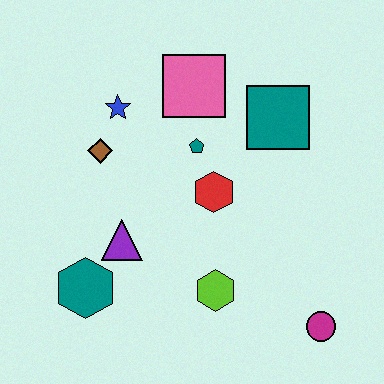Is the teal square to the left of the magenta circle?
Yes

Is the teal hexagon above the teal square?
No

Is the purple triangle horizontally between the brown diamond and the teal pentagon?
Yes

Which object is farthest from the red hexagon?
The magenta circle is farthest from the red hexagon.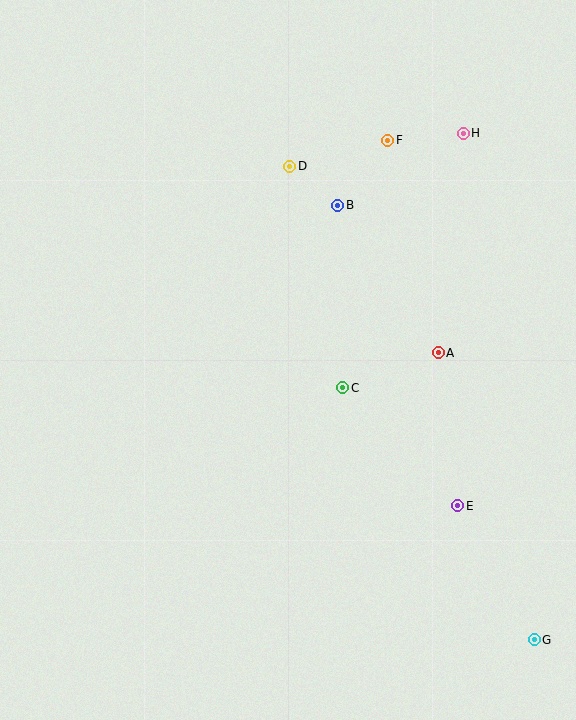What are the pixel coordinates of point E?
Point E is at (458, 506).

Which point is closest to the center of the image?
Point C at (343, 388) is closest to the center.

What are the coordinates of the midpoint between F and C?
The midpoint between F and C is at (365, 264).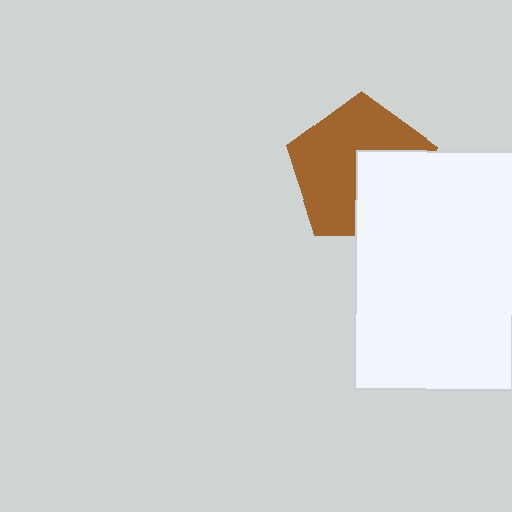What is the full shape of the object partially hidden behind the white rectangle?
The partially hidden object is a brown pentagon.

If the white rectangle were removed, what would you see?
You would see the complete brown pentagon.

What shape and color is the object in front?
The object in front is a white rectangle.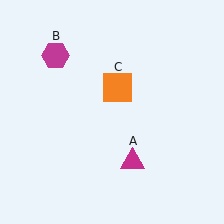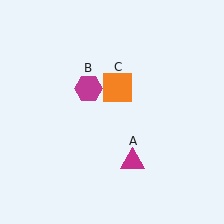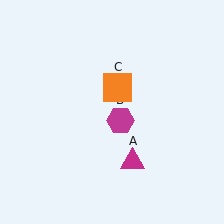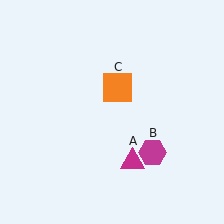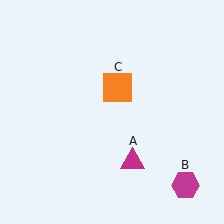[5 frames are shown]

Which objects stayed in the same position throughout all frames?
Magenta triangle (object A) and orange square (object C) remained stationary.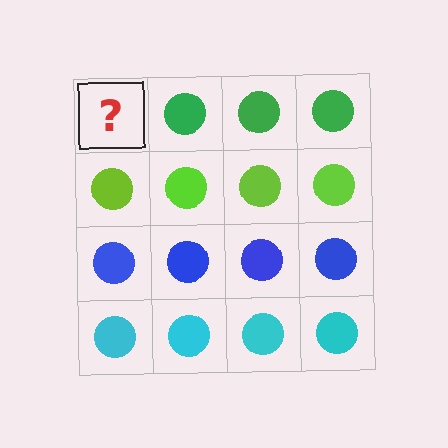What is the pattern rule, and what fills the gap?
The rule is that each row has a consistent color. The gap should be filled with a green circle.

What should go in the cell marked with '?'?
The missing cell should contain a green circle.